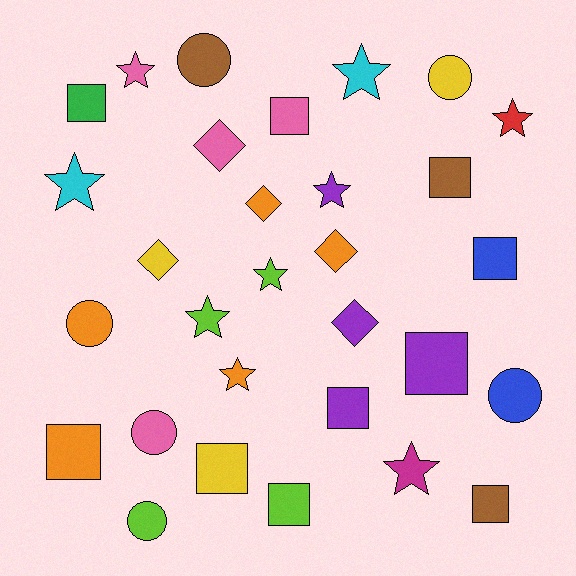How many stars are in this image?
There are 9 stars.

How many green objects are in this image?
There is 1 green object.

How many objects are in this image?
There are 30 objects.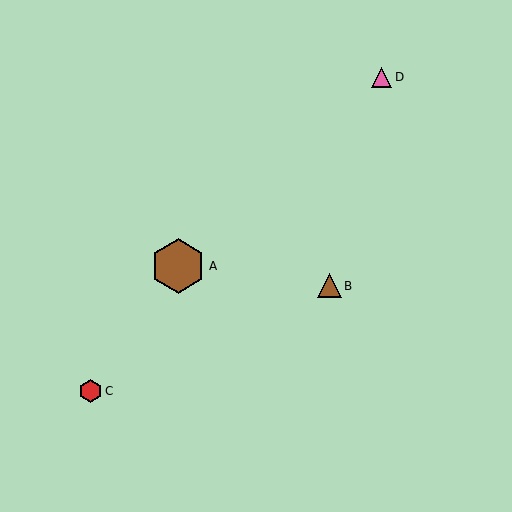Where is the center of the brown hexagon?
The center of the brown hexagon is at (178, 266).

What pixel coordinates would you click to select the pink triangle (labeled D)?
Click at (382, 77) to select the pink triangle D.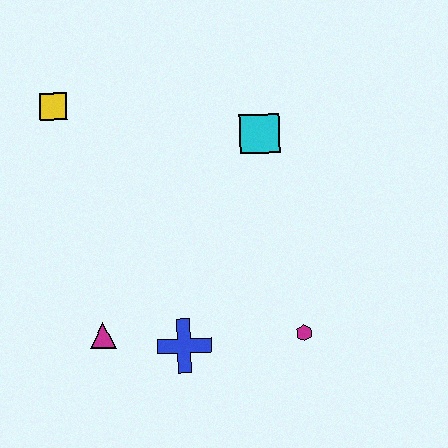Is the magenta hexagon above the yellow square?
No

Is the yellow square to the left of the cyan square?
Yes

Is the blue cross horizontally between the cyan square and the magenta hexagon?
No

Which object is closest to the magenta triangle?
The blue cross is closest to the magenta triangle.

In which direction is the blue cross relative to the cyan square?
The blue cross is below the cyan square.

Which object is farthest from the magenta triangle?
The cyan square is farthest from the magenta triangle.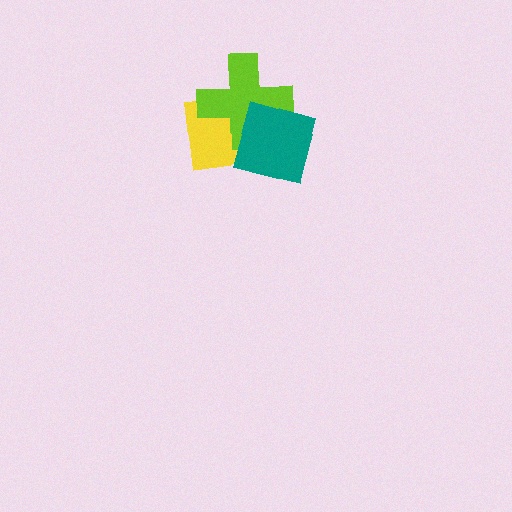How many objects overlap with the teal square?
2 objects overlap with the teal square.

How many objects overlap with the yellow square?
2 objects overlap with the yellow square.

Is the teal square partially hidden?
No, no other shape covers it.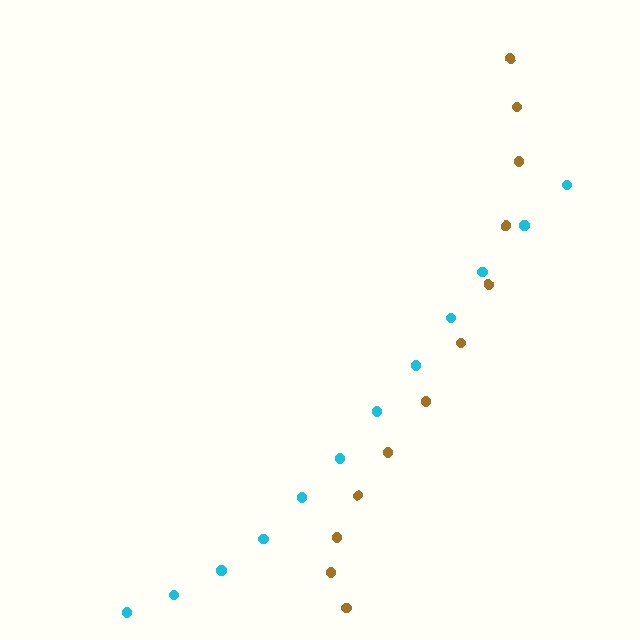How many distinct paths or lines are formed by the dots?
There are 2 distinct paths.